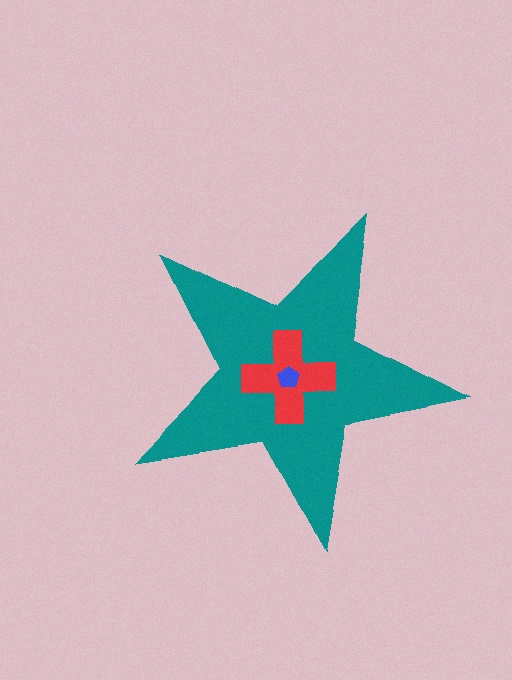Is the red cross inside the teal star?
Yes.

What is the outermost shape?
The teal star.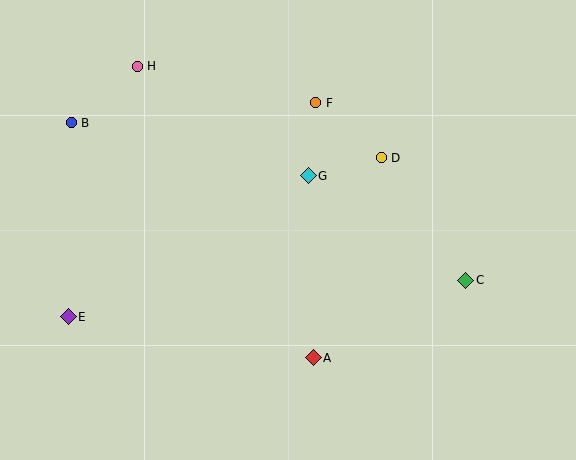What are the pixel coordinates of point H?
Point H is at (137, 66).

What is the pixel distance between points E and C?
The distance between E and C is 399 pixels.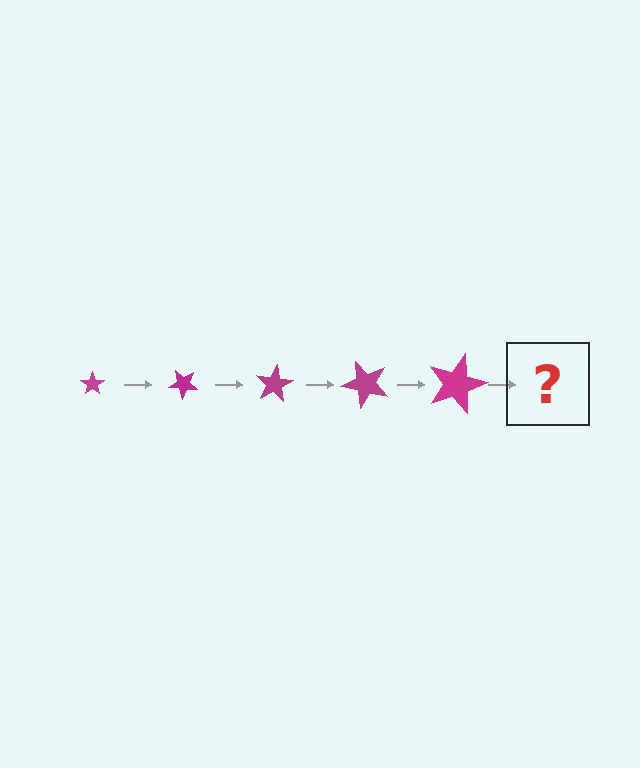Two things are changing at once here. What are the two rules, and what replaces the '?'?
The two rules are that the star grows larger each step and it rotates 40 degrees each step. The '?' should be a star, larger than the previous one and rotated 200 degrees from the start.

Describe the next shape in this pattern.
It should be a star, larger than the previous one and rotated 200 degrees from the start.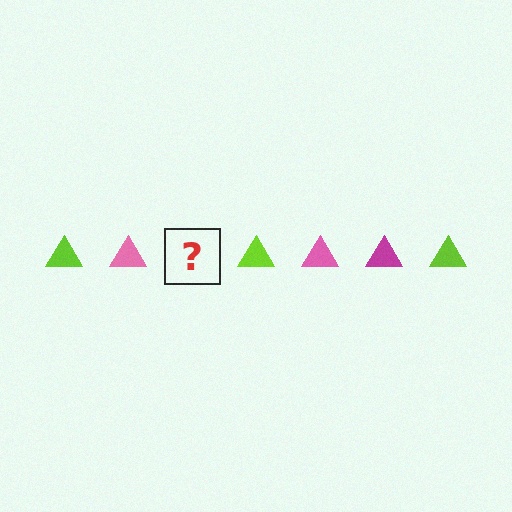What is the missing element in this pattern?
The missing element is a magenta triangle.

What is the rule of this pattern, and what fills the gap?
The rule is that the pattern cycles through lime, pink, magenta triangles. The gap should be filled with a magenta triangle.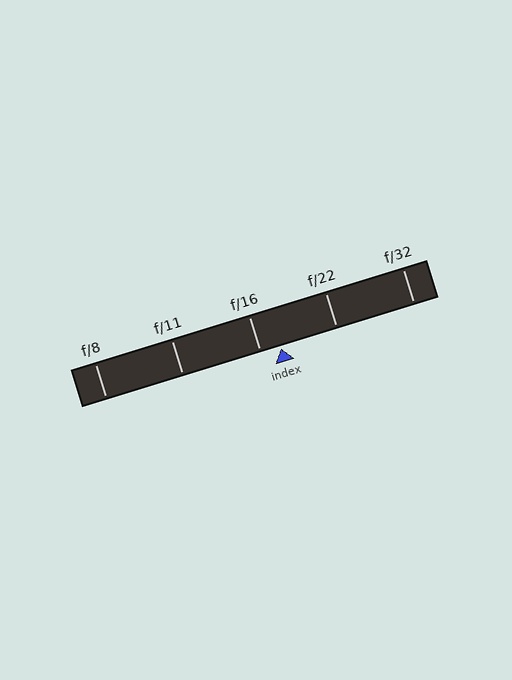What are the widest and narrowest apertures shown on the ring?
The widest aperture shown is f/8 and the narrowest is f/32.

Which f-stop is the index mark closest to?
The index mark is closest to f/16.